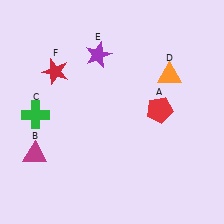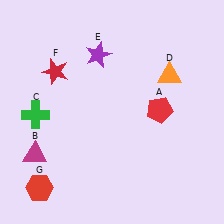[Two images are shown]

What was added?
A red hexagon (G) was added in Image 2.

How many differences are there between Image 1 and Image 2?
There is 1 difference between the two images.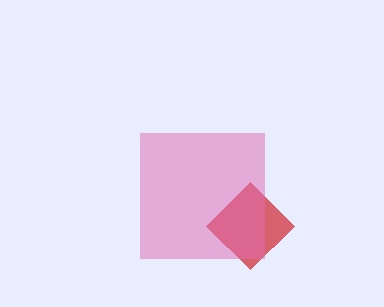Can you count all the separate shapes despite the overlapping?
Yes, there are 2 separate shapes.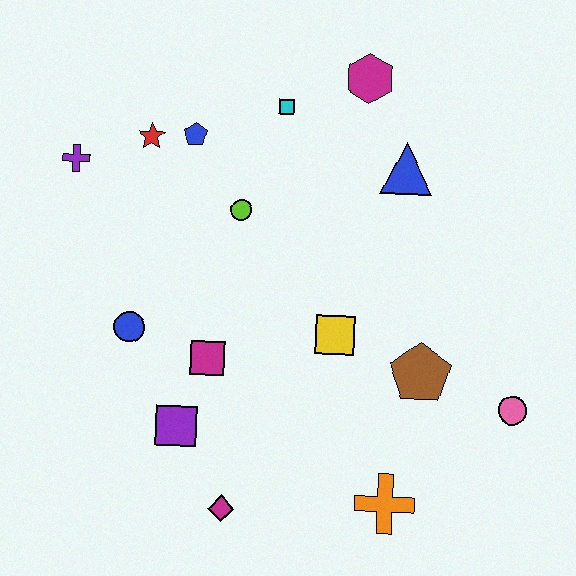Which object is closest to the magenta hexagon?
The cyan square is closest to the magenta hexagon.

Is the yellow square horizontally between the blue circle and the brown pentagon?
Yes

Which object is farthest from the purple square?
The magenta hexagon is farthest from the purple square.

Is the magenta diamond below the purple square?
Yes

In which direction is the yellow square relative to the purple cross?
The yellow square is to the right of the purple cross.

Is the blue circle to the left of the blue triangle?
Yes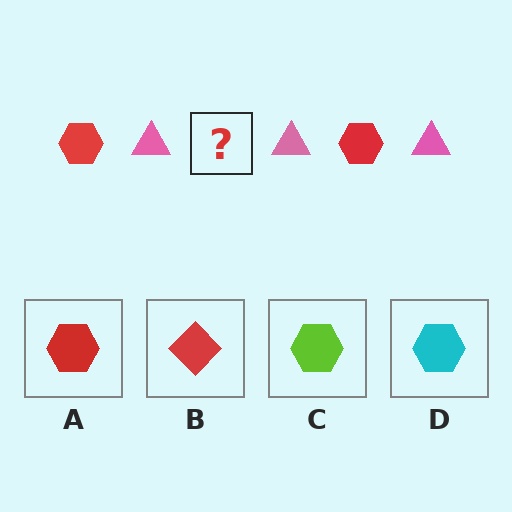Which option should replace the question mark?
Option A.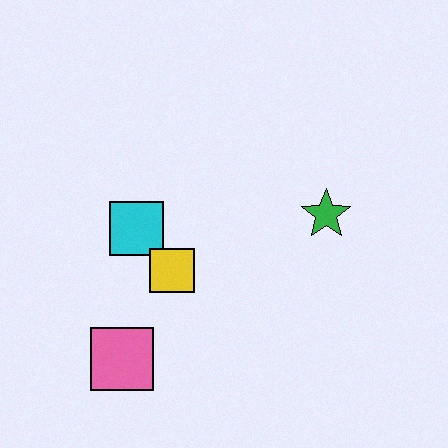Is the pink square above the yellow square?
No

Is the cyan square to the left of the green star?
Yes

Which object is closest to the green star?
The yellow square is closest to the green star.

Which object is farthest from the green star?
The pink square is farthest from the green star.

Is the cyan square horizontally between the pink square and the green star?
Yes